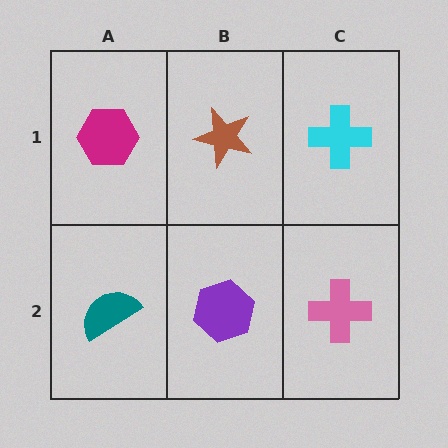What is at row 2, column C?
A pink cross.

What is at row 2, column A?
A teal semicircle.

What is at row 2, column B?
A purple hexagon.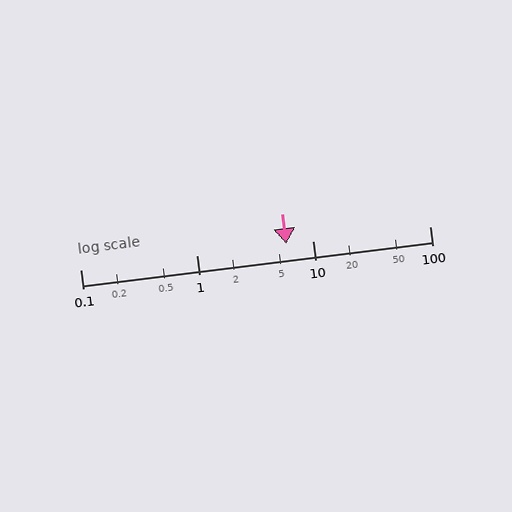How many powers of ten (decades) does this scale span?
The scale spans 3 decades, from 0.1 to 100.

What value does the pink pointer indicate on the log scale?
The pointer indicates approximately 5.9.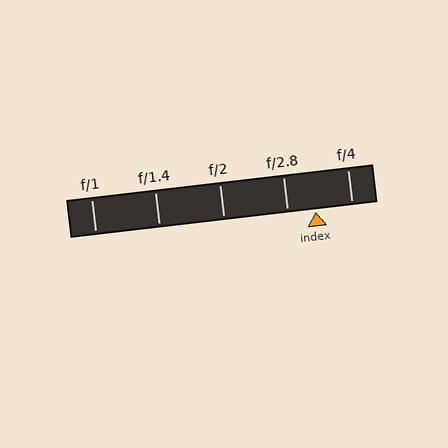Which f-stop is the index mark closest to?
The index mark is closest to f/2.8.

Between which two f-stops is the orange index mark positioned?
The index mark is between f/2.8 and f/4.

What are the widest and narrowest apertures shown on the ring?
The widest aperture shown is f/1 and the narrowest is f/4.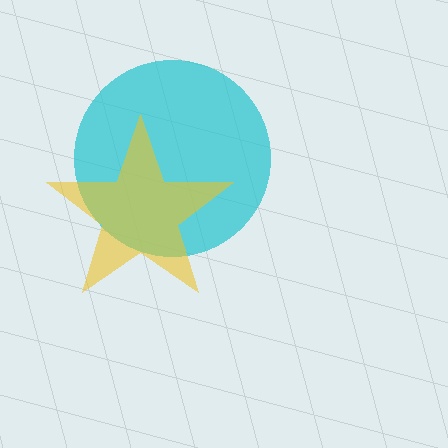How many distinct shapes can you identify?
There are 2 distinct shapes: a cyan circle, a yellow star.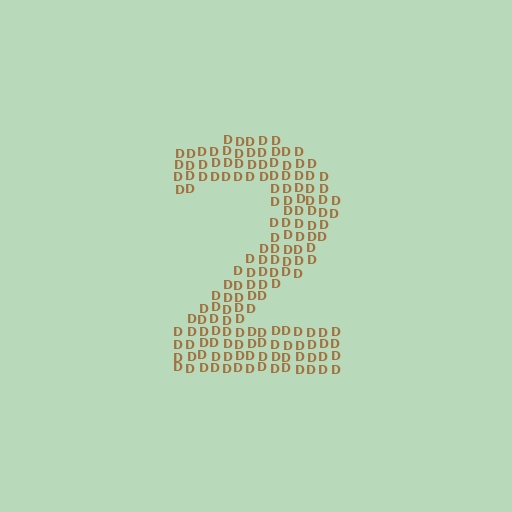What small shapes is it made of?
It is made of small letter D's.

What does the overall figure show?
The overall figure shows the digit 2.